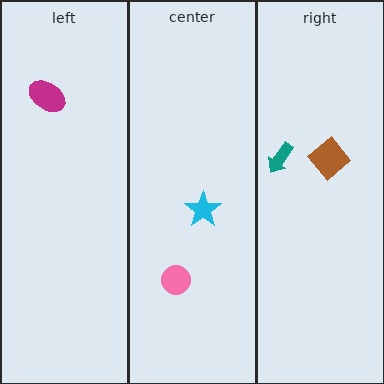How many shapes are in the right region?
2.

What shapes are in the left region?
The magenta ellipse.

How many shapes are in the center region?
2.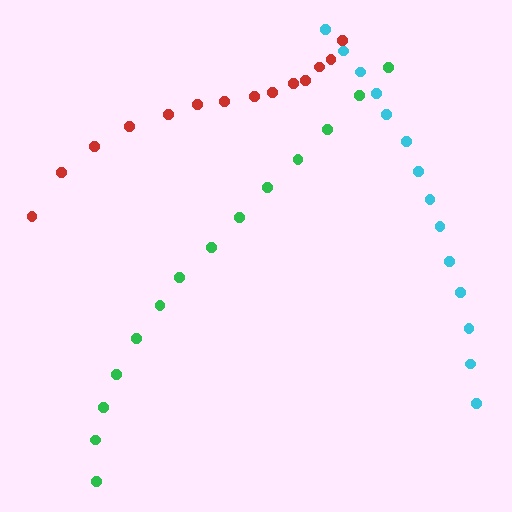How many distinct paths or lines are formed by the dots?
There are 3 distinct paths.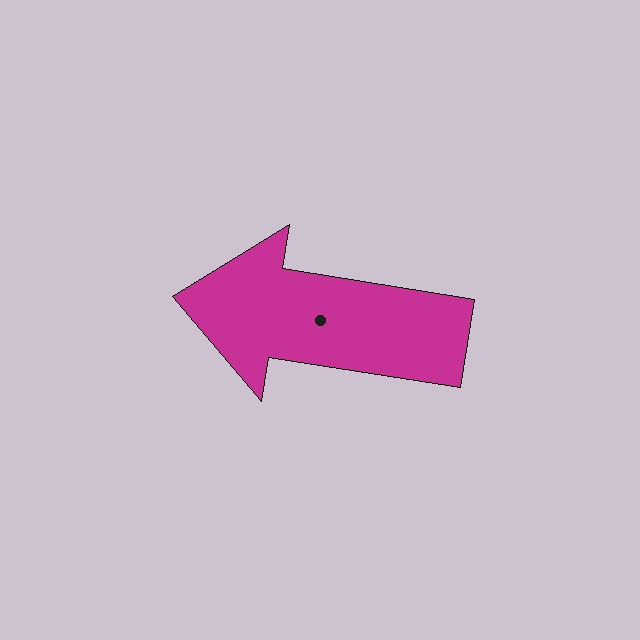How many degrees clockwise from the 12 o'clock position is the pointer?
Approximately 279 degrees.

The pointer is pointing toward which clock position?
Roughly 9 o'clock.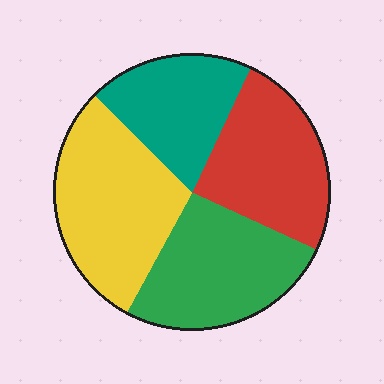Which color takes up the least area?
Teal, at roughly 20%.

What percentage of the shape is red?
Red takes up about one quarter (1/4) of the shape.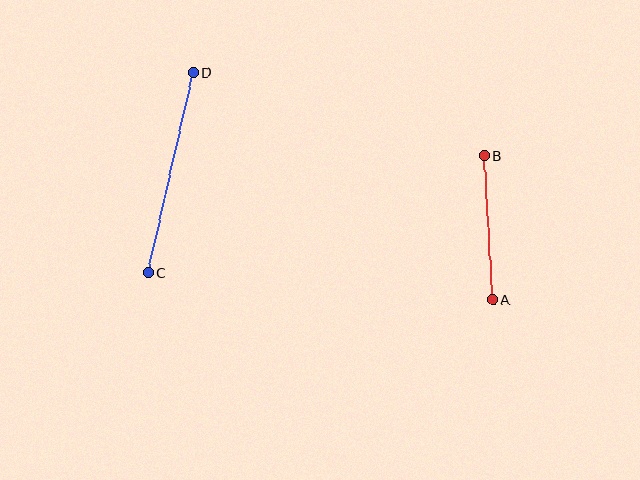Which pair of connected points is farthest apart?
Points C and D are farthest apart.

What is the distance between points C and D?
The distance is approximately 205 pixels.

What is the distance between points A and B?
The distance is approximately 144 pixels.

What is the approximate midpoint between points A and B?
The midpoint is at approximately (488, 228) pixels.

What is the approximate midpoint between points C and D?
The midpoint is at approximately (171, 173) pixels.